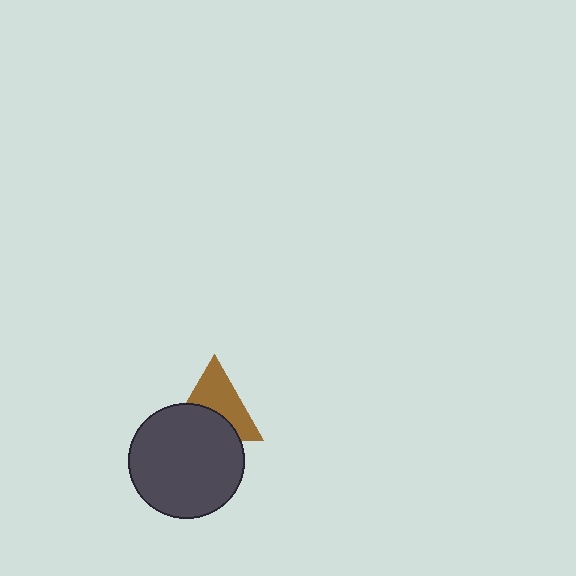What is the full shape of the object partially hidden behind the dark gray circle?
The partially hidden object is a brown triangle.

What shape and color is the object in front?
The object in front is a dark gray circle.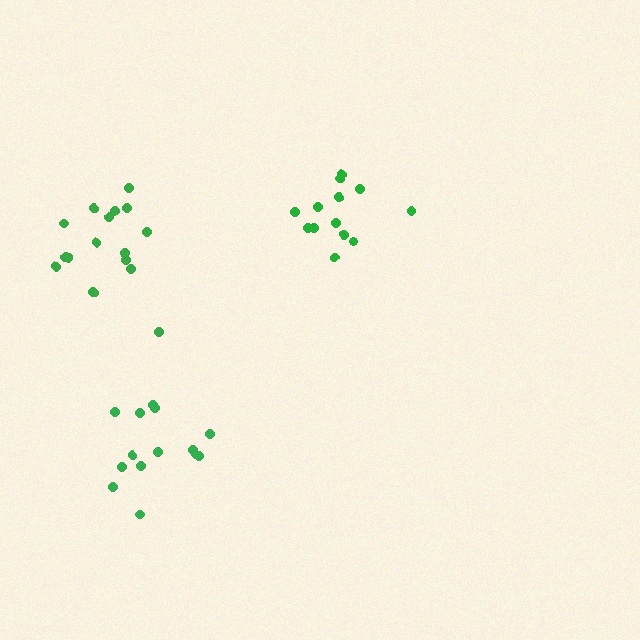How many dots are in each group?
Group 1: 14 dots, Group 2: 13 dots, Group 3: 17 dots (44 total).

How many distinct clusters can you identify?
There are 3 distinct clusters.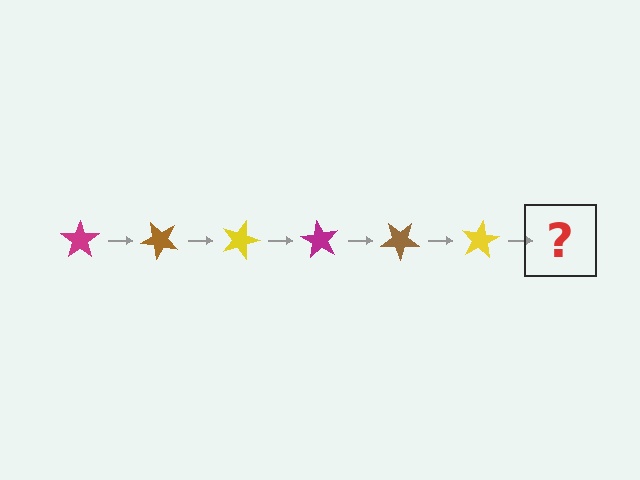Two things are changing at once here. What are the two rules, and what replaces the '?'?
The two rules are that it rotates 45 degrees each step and the color cycles through magenta, brown, and yellow. The '?' should be a magenta star, rotated 270 degrees from the start.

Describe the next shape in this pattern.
It should be a magenta star, rotated 270 degrees from the start.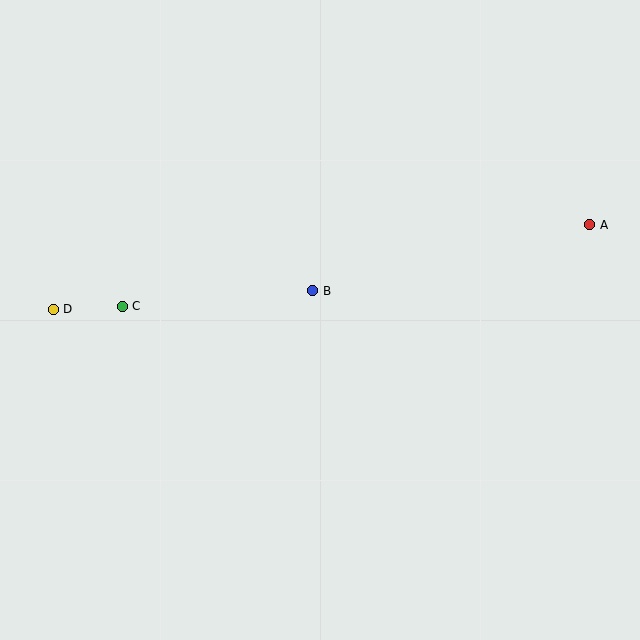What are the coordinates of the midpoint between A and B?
The midpoint between A and B is at (451, 258).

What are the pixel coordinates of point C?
Point C is at (122, 306).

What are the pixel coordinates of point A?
Point A is at (590, 225).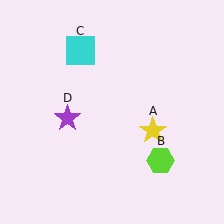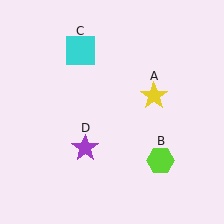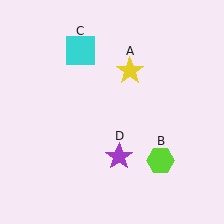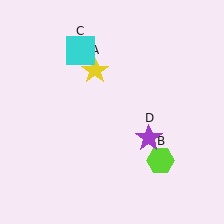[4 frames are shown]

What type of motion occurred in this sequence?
The yellow star (object A), purple star (object D) rotated counterclockwise around the center of the scene.